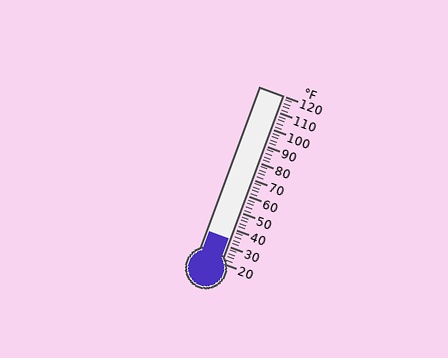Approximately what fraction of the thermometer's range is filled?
The thermometer is filled to approximately 15% of its range.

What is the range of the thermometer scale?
The thermometer scale ranges from 20°F to 120°F.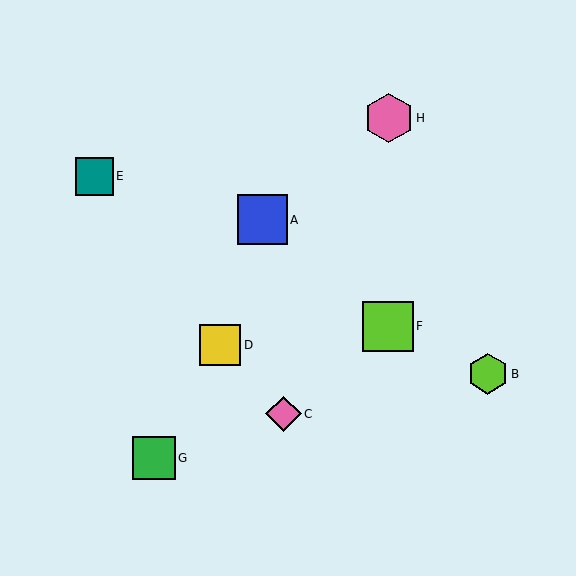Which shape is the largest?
The lime square (labeled F) is the largest.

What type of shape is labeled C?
Shape C is a pink diamond.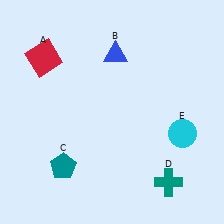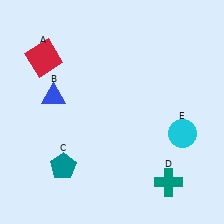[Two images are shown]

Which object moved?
The blue triangle (B) moved left.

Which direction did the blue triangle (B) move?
The blue triangle (B) moved left.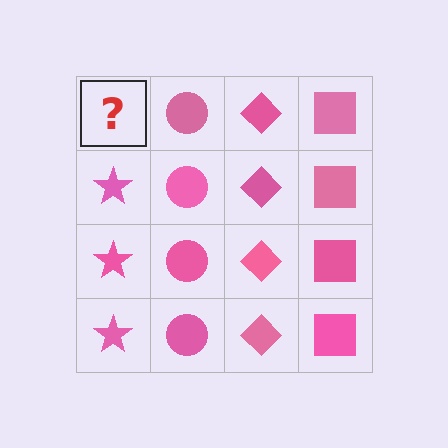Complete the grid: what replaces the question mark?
The question mark should be replaced with a pink star.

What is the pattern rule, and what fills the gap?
The rule is that each column has a consistent shape. The gap should be filled with a pink star.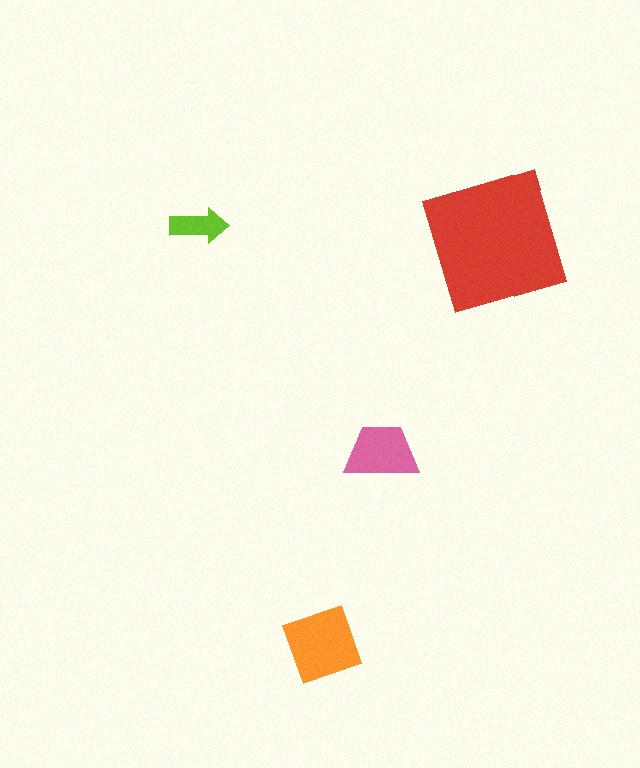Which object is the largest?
The red square.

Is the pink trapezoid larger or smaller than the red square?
Smaller.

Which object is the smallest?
The lime arrow.